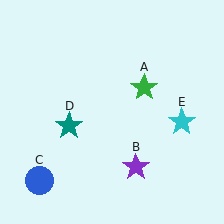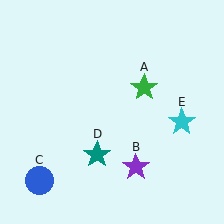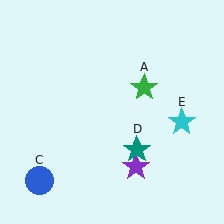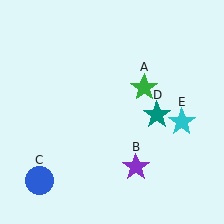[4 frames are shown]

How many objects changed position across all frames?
1 object changed position: teal star (object D).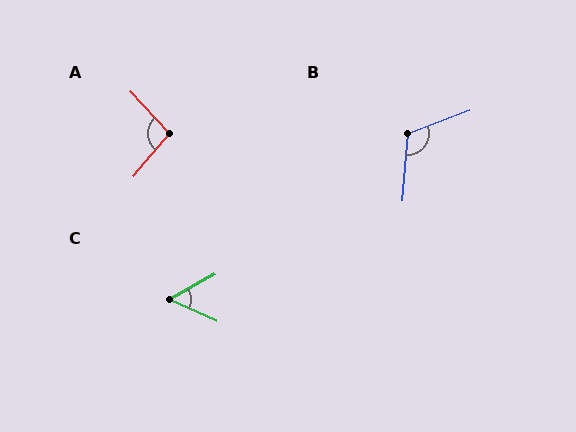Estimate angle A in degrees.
Approximately 97 degrees.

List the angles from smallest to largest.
C (54°), A (97°), B (116°).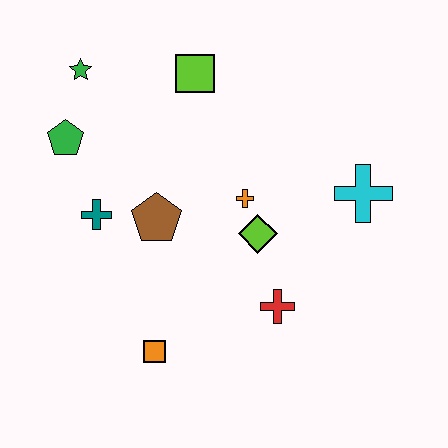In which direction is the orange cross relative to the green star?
The orange cross is to the right of the green star.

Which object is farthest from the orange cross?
The green star is farthest from the orange cross.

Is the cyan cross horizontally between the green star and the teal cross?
No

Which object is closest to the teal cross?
The brown pentagon is closest to the teal cross.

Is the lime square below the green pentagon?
No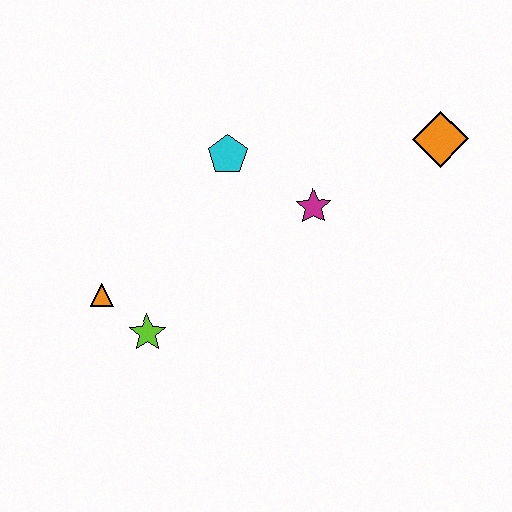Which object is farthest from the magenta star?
The orange triangle is farthest from the magenta star.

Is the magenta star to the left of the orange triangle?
No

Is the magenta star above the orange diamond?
No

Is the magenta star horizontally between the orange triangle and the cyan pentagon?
No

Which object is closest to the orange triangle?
The lime star is closest to the orange triangle.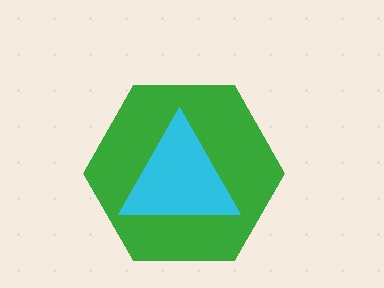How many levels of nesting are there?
2.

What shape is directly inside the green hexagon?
The cyan triangle.